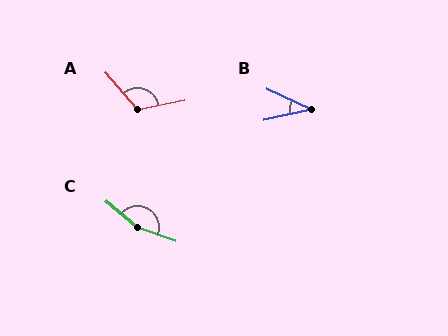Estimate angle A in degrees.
Approximately 120 degrees.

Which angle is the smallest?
B, at approximately 37 degrees.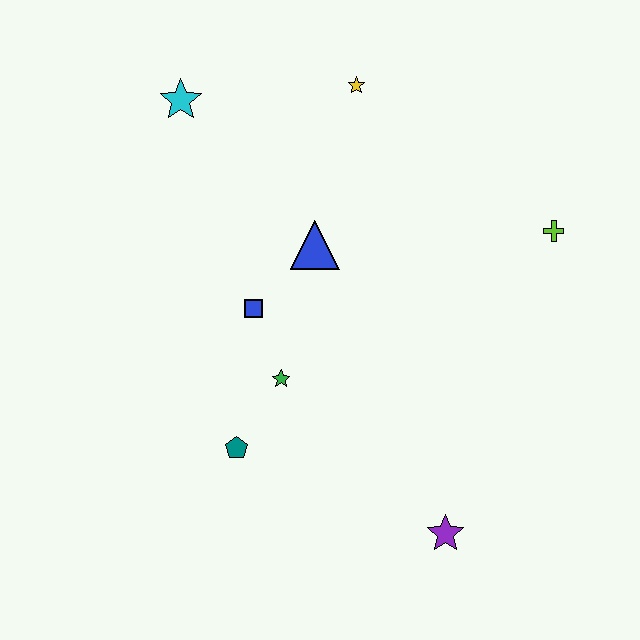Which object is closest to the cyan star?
The yellow star is closest to the cyan star.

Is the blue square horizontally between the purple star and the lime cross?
No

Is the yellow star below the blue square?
No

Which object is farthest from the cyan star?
The purple star is farthest from the cyan star.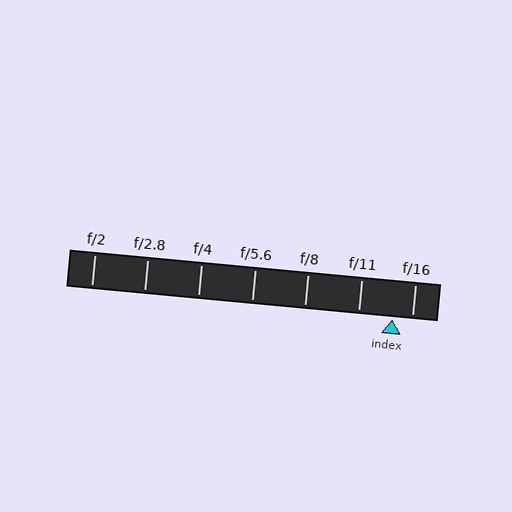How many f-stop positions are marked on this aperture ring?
There are 7 f-stop positions marked.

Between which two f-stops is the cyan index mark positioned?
The index mark is between f/11 and f/16.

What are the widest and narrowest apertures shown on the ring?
The widest aperture shown is f/2 and the narrowest is f/16.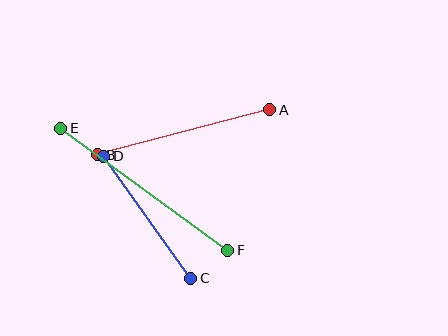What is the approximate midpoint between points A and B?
The midpoint is at approximately (184, 132) pixels.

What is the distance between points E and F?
The distance is approximately 207 pixels.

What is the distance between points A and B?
The distance is approximately 178 pixels.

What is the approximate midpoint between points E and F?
The midpoint is at approximately (144, 189) pixels.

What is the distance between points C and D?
The distance is approximately 150 pixels.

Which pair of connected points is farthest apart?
Points E and F are farthest apart.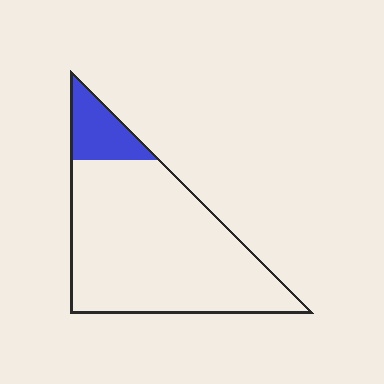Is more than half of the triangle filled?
No.